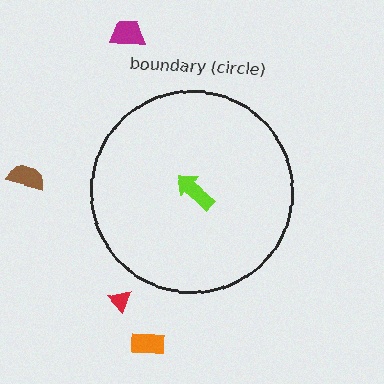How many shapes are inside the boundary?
1 inside, 4 outside.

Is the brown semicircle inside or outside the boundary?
Outside.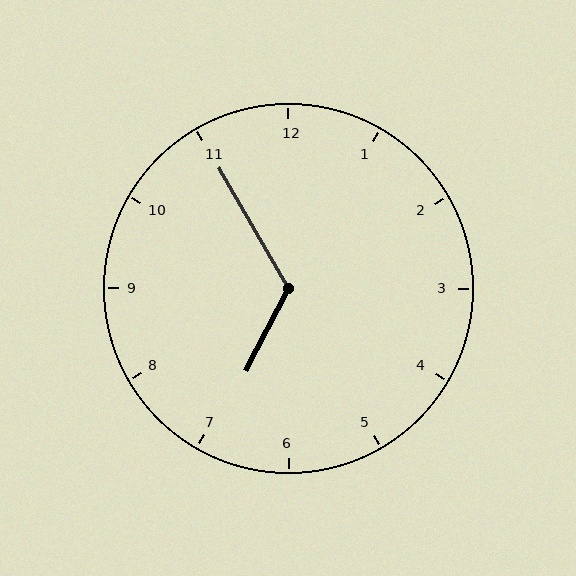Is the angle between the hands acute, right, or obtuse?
It is obtuse.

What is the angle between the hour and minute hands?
Approximately 122 degrees.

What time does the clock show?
6:55.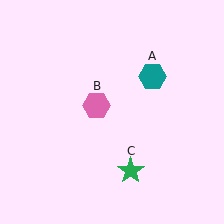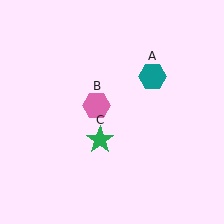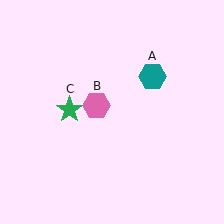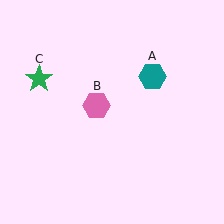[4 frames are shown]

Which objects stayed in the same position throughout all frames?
Teal hexagon (object A) and pink hexagon (object B) remained stationary.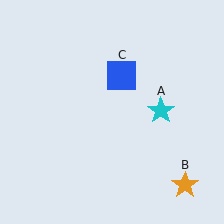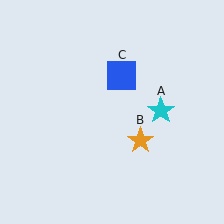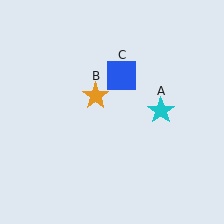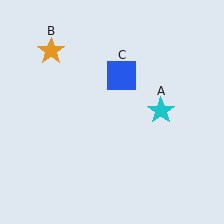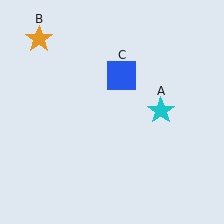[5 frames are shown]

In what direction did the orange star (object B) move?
The orange star (object B) moved up and to the left.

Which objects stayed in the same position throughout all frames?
Cyan star (object A) and blue square (object C) remained stationary.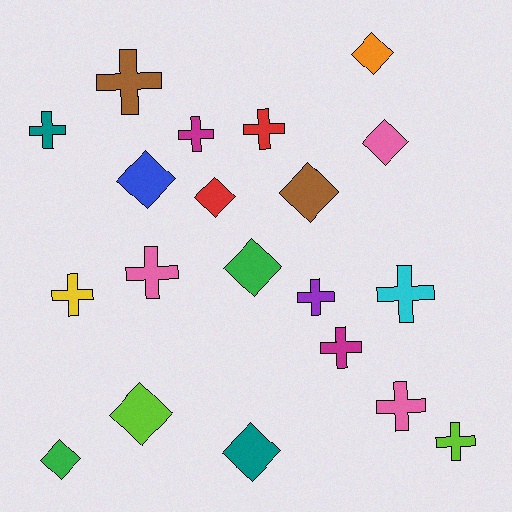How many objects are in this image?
There are 20 objects.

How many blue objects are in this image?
There is 1 blue object.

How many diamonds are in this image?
There are 9 diamonds.